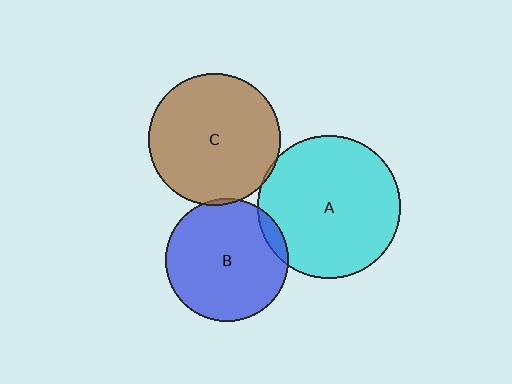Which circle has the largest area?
Circle A (cyan).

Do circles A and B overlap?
Yes.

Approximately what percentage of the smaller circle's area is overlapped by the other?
Approximately 5%.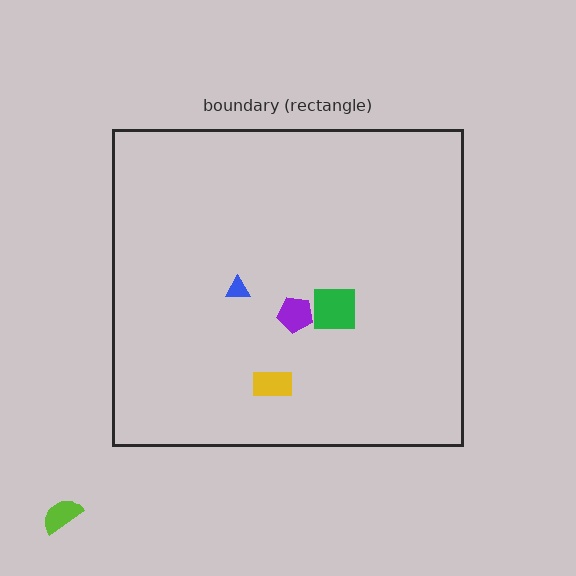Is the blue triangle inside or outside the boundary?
Inside.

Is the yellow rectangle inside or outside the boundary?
Inside.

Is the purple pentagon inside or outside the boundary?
Inside.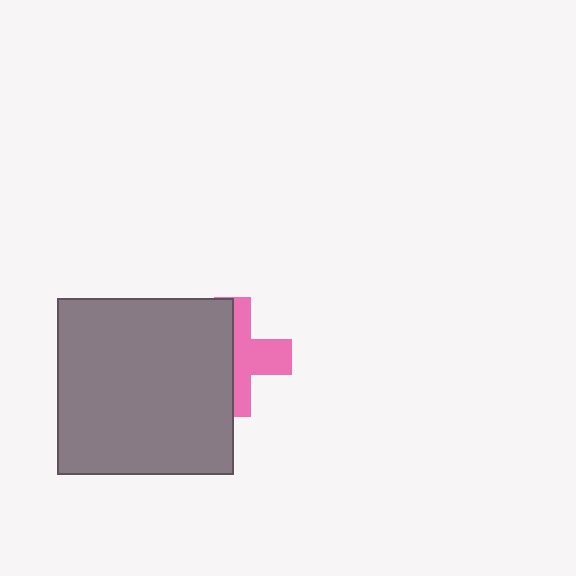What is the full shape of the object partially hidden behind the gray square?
The partially hidden object is a pink cross.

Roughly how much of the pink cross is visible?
About half of it is visible (roughly 48%).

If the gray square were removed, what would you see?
You would see the complete pink cross.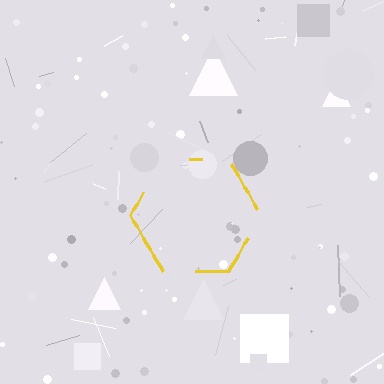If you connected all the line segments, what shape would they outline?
They would outline a hexagon.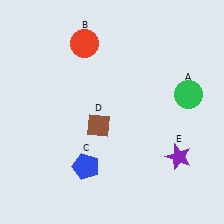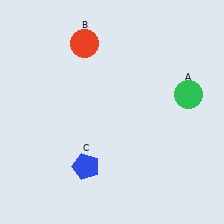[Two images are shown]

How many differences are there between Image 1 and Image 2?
There are 2 differences between the two images.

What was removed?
The brown diamond (D), the purple star (E) were removed in Image 2.